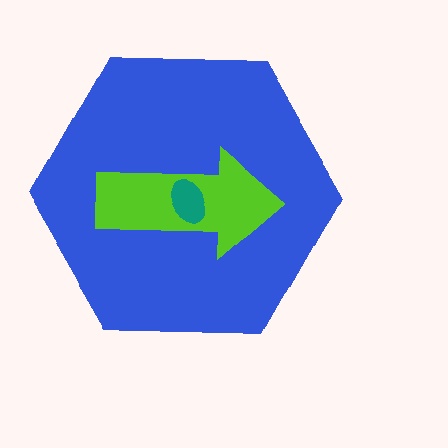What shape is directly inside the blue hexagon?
The lime arrow.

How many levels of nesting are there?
3.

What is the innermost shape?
The teal ellipse.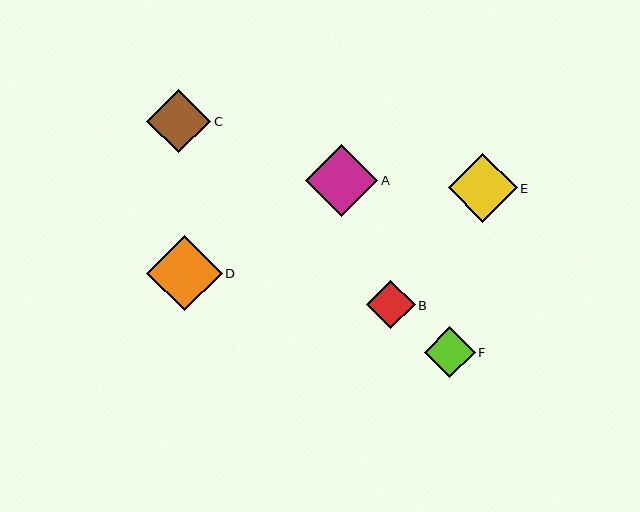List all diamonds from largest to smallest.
From largest to smallest: D, A, E, C, F, B.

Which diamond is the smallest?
Diamond B is the smallest with a size of approximately 49 pixels.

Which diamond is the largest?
Diamond D is the largest with a size of approximately 75 pixels.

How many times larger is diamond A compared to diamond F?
Diamond A is approximately 1.4 times the size of diamond F.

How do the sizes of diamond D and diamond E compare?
Diamond D and diamond E are approximately the same size.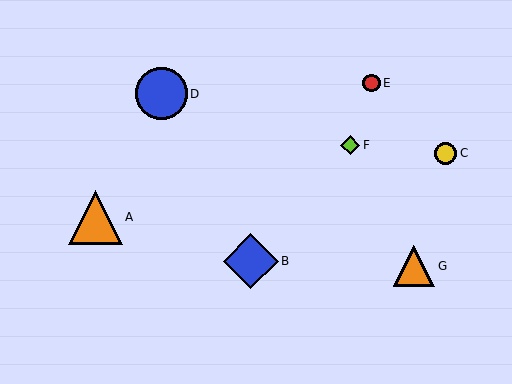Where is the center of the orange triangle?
The center of the orange triangle is at (96, 217).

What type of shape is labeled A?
Shape A is an orange triangle.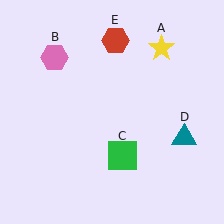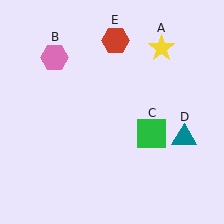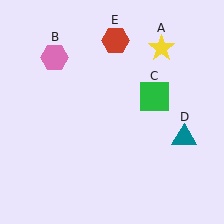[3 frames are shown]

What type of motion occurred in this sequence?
The green square (object C) rotated counterclockwise around the center of the scene.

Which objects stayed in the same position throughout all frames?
Yellow star (object A) and pink hexagon (object B) and teal triangle (object D) and red hexagon (object E) remained stationary.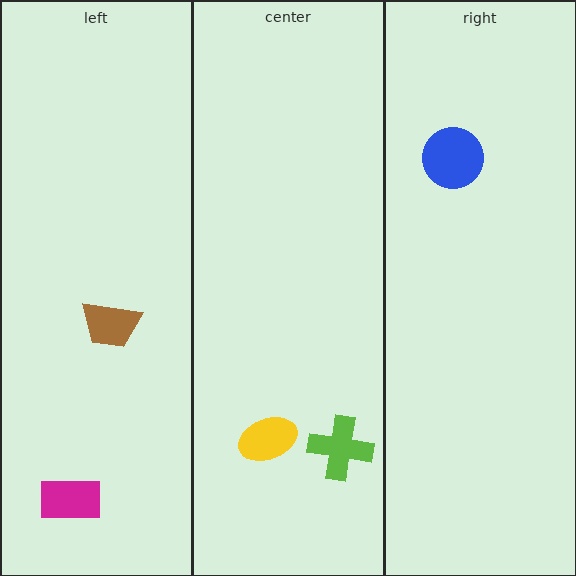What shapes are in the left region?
The magenta rectangle, the brown trapezoid.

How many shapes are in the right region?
1.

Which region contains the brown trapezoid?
The left region.